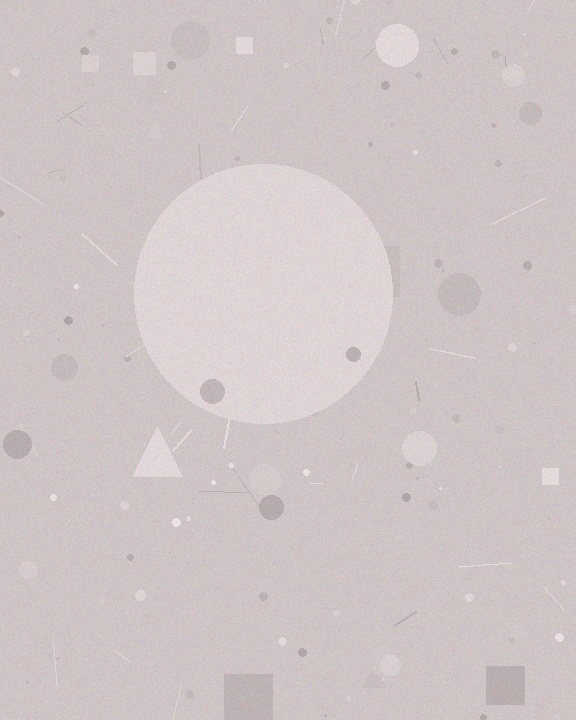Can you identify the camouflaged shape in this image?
The camouflaged shape is a circle.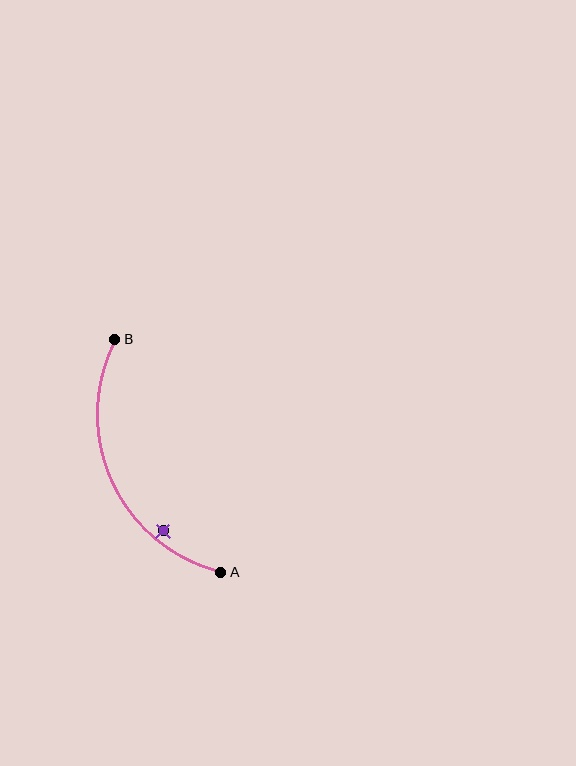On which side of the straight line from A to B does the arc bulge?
The arc bulges to the left of the straight line connecting A and B.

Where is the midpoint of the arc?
The arc midpoint is the point on the curve farthest from the straight line joining A and B. It sits to the left of that line.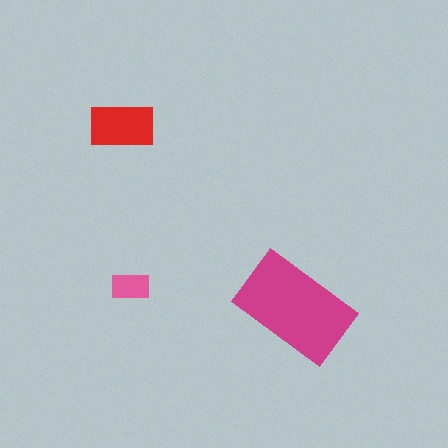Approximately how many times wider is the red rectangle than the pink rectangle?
About 1.5 times wider.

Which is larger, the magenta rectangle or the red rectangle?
The magenta one.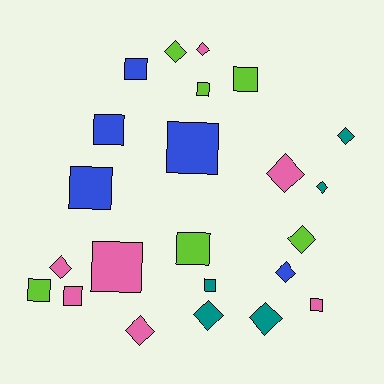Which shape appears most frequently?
Square, with 12 objects.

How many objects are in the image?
There are 23 objects.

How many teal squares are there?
There is 1 teal square.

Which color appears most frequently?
Pink, with 7 objects.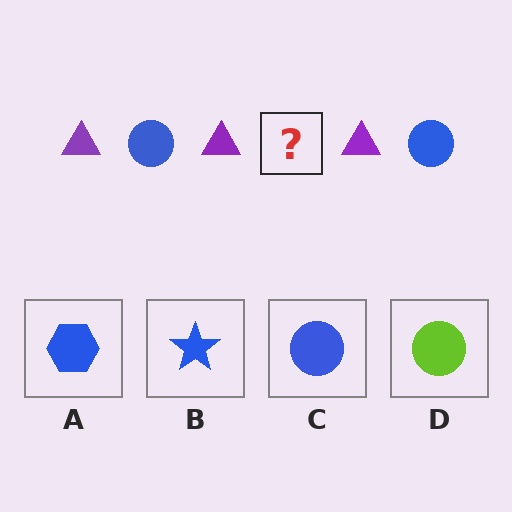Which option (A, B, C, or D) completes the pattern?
C.